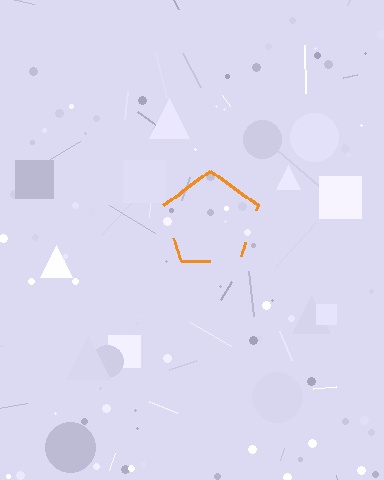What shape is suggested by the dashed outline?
The dashed outline suggests a pentagon.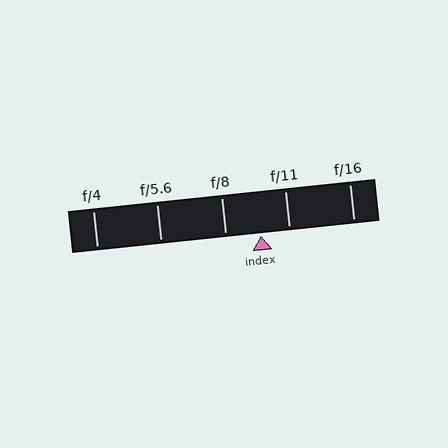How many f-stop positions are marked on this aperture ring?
There are 5 f-stop positions marked.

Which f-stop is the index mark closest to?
The index mark is closest to f/11.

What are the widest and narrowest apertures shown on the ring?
The widest aperture shown is f/4 and the narrowest is f/16.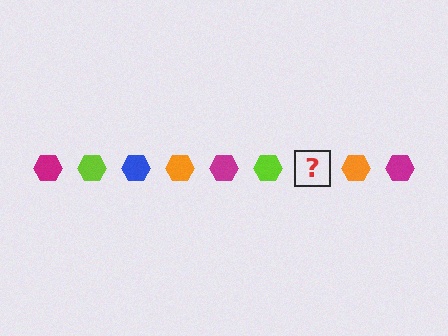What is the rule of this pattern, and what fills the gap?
The rule is that the pattern cycles through magenta, lime, blue, orange hexagons. The gap should be filled with a blue hexagon.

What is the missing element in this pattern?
The missing element is a blue hexagon.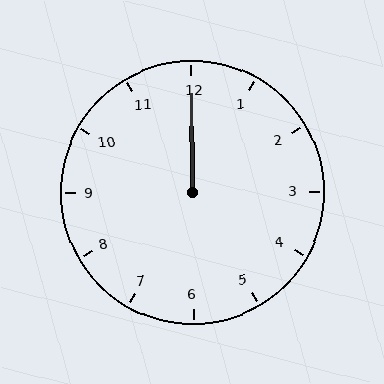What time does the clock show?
12:00.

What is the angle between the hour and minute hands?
Approximately 0 degrees.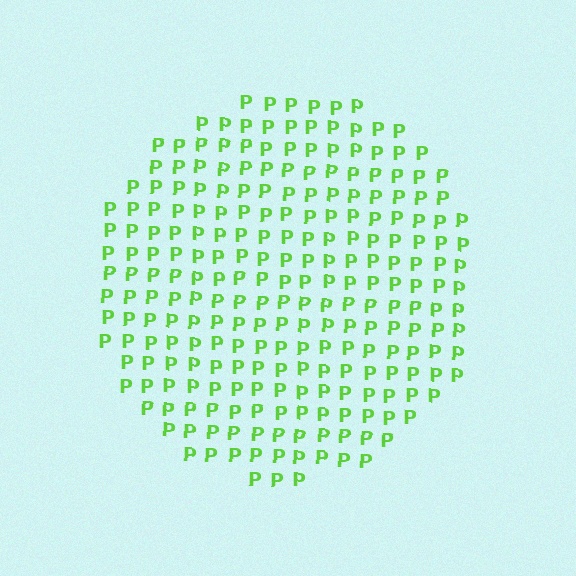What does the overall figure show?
The overall figure shows a circle.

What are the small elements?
The small elements are letter P's.